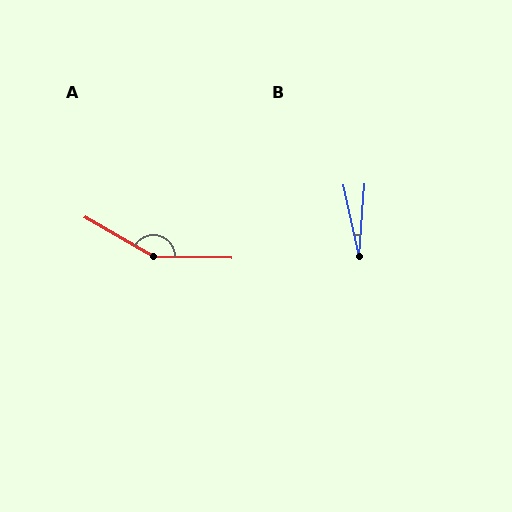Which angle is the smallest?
B, at approximately 16 degrees.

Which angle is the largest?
A, at approximately 151 degrees.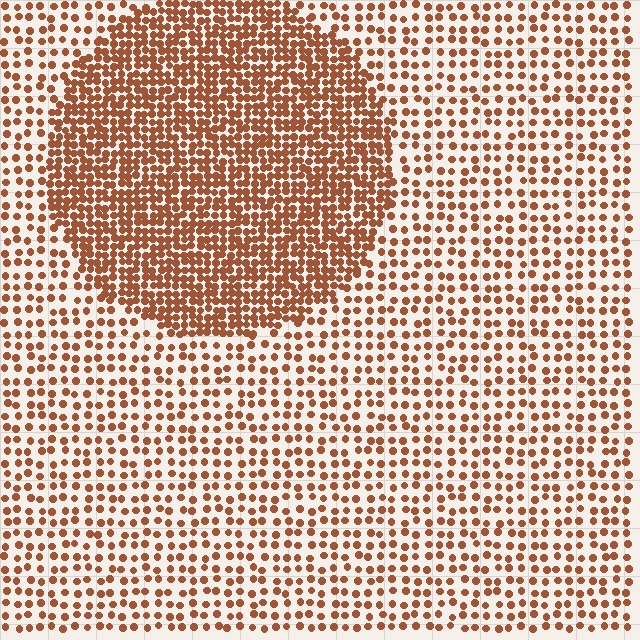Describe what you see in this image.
The image contains small brown elements arranged at two different densities. A circle-shaped region is visible where the elements are more densely packed than the surrounding area.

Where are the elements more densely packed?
The elements are more densely packed inside the circle boundary.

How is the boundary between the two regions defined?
The boundary is defined by a change in element density (approximately 2.2x ratio). All elements are the same color, size, and shape.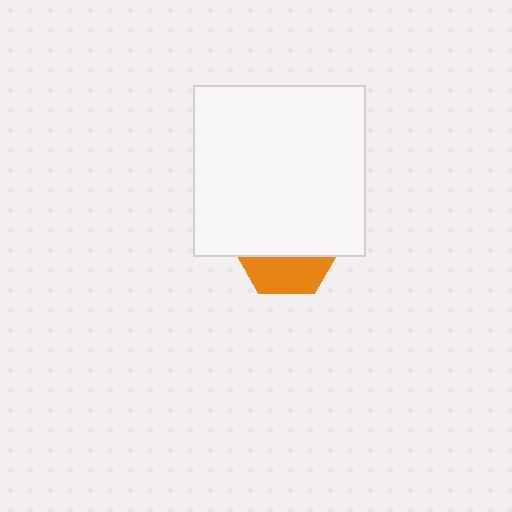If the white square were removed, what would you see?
You would see the complete orange hexagon.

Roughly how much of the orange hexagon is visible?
A small part of it is visible (roughly 34%).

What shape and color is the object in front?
The object in front is a white square.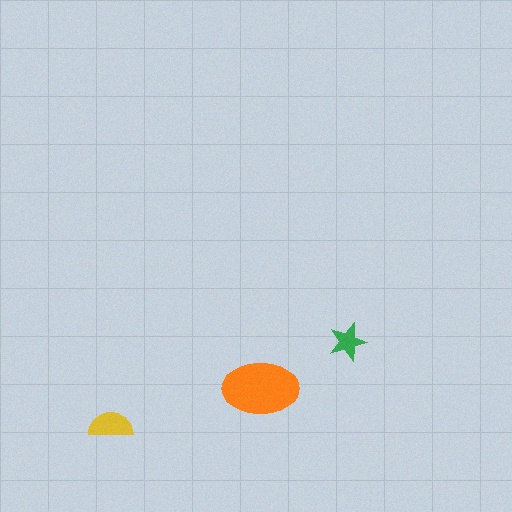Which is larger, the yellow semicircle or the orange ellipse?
The orange ellipse.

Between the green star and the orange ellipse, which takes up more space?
The orange ellipse.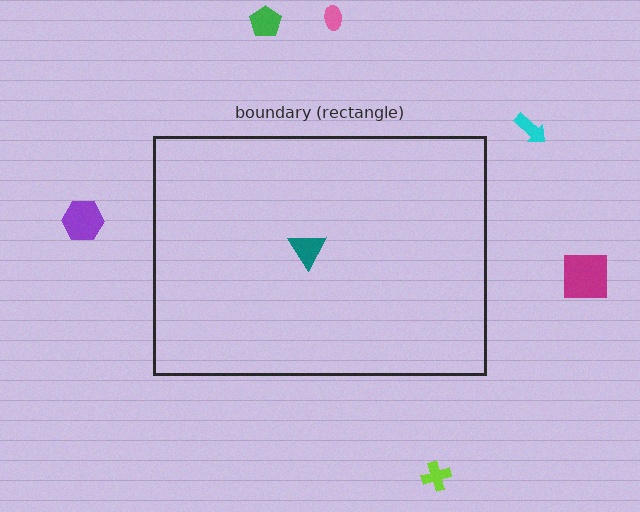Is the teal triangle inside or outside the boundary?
Inside.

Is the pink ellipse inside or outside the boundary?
Outside.